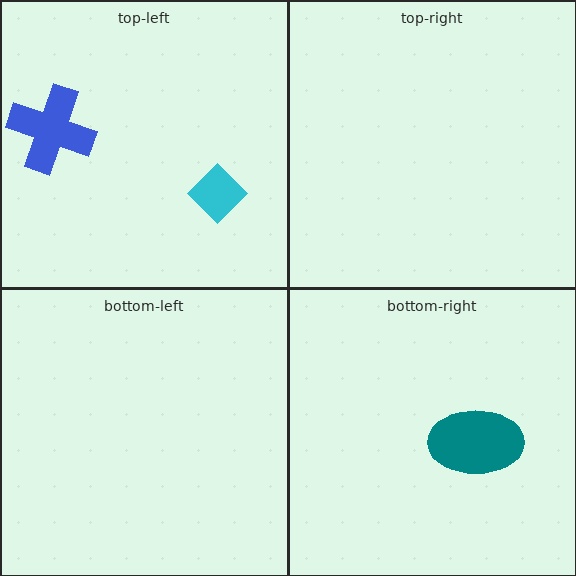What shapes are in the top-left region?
The blue cross, the cyan diamond.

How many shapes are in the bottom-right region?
1.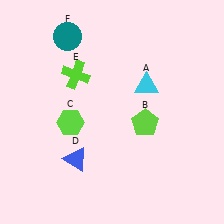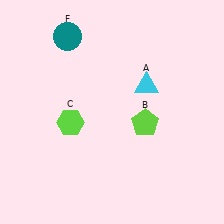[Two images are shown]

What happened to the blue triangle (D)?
The blue triangle (D) was removed in Image 2. It was in the bottom-left area of Image 1.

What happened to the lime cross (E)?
The lime cross (E) was removed in Image 2. It was in the top-left area of Image 1.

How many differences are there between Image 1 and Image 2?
There are 2 differences between the two images.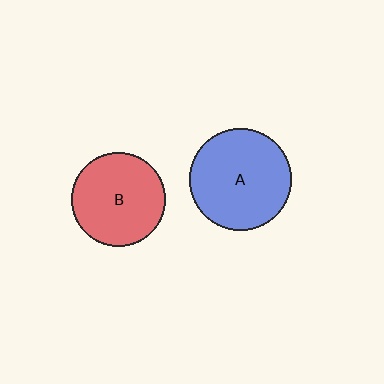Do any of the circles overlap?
No, none of the circles overlap.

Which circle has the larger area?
Circle A (blue).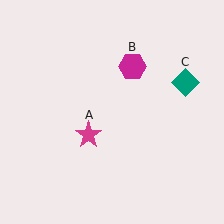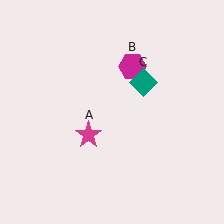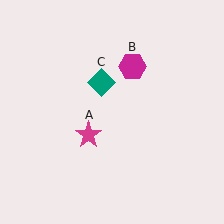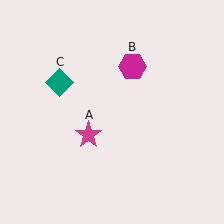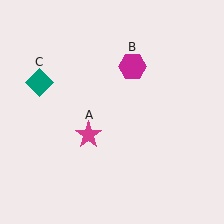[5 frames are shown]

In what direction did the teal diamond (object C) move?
The teal diamond (object C) moved left.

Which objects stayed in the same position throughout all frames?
Magenta star (object A) and magenta hexagon (object B) remained stationary.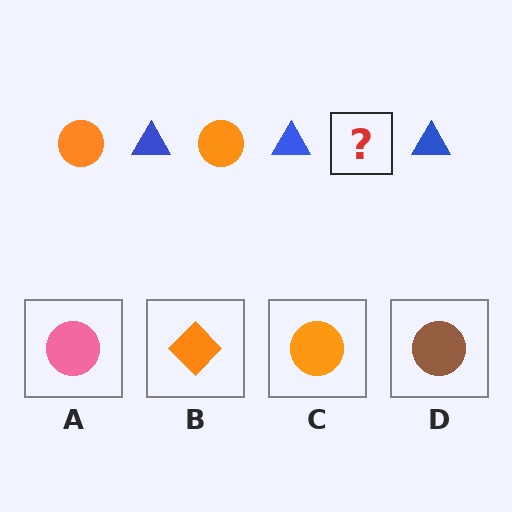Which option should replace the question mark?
Option C.